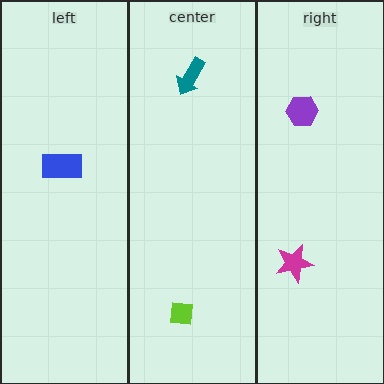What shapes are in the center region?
The lime square, the teal arrow.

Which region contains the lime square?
The center region.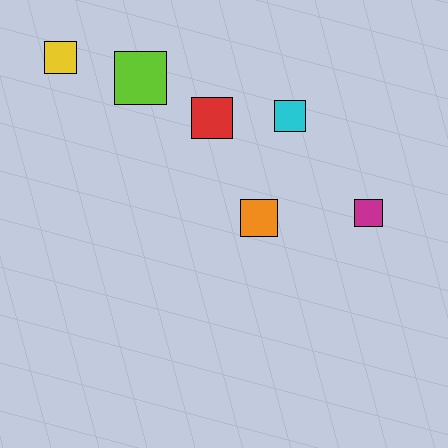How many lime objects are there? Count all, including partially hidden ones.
There is 1 lime object.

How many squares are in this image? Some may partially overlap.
There are 6 squares.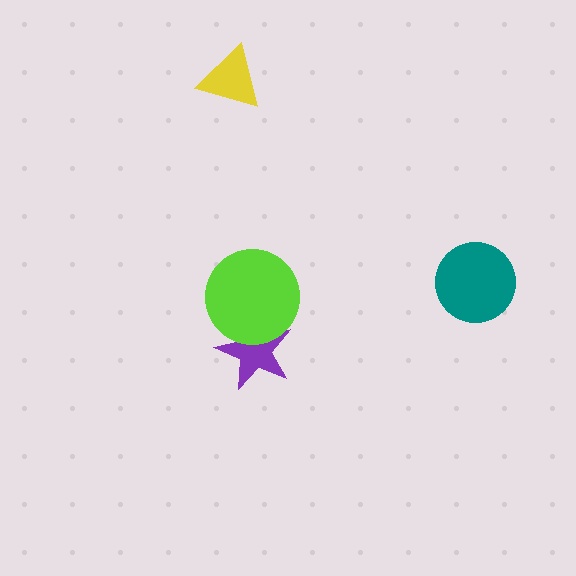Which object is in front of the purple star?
The lime circle is in front of the purple star.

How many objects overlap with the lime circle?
1 object overlaps with the lime circle.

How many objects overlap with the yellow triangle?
0 objects overlap with the yellow triangle.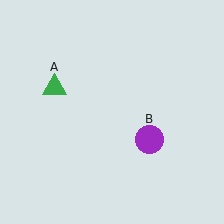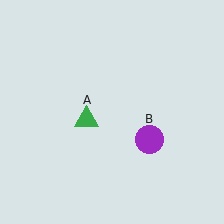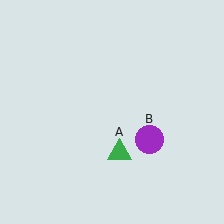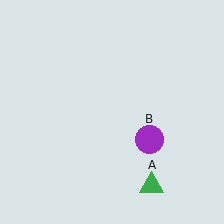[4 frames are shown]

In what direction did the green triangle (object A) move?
The green triangle (object A) moved down and to the right.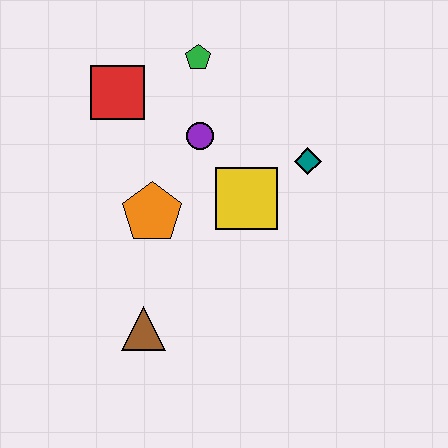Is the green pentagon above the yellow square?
Yes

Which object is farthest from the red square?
The brown triangle is farthest from the red square.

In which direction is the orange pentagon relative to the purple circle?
The orange pentagon is below the purple circle.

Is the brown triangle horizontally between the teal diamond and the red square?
Yes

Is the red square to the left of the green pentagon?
Yes